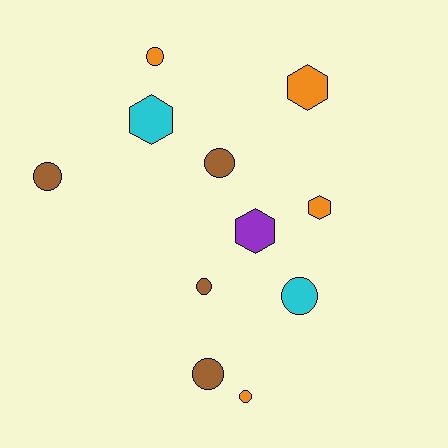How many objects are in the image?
There are 11 objects.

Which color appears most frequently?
Orange, with 4 objects.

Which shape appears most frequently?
Circle, with 7 objects.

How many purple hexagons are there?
There is 1 purple hexagon.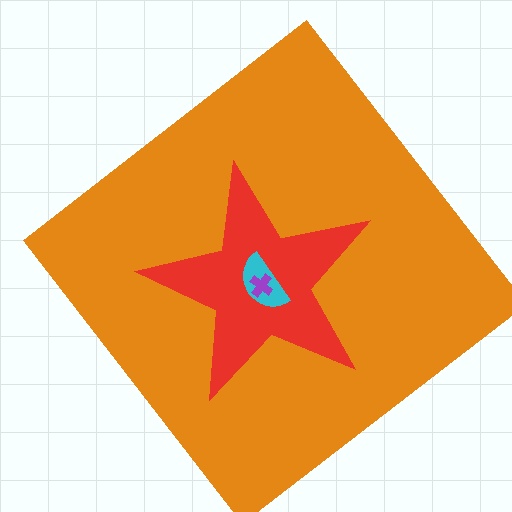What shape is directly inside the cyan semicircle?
The purple cross.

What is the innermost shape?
The purple cross.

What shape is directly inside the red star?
The cyan semicircle.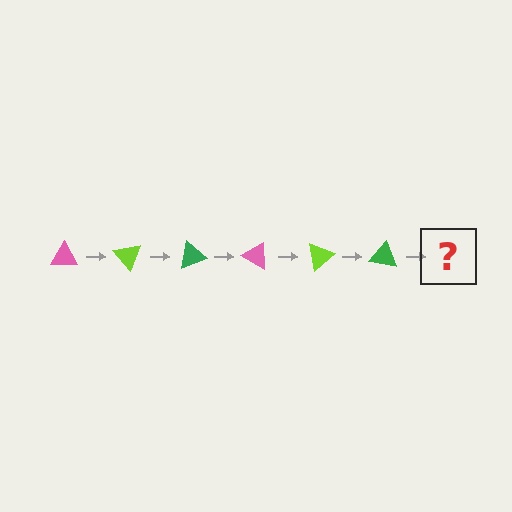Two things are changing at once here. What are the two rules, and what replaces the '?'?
The two rules are that it rotates 50 degrees each step and the color cycles through pink, lime, and green. The '?' should be a pink triangle, rotated 300 degrees from the start.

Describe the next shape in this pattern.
It should be a pink triangle, rotated 300 degrees from the start.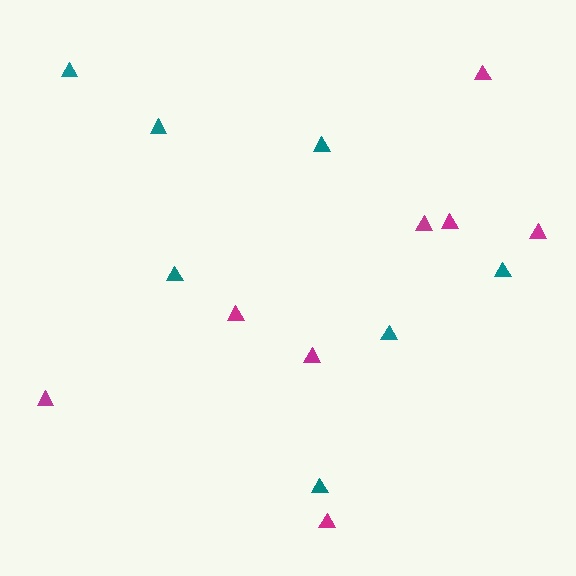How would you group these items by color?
There are 2 groups: one group of teal triangles (7) and one group of magenta triangles (8).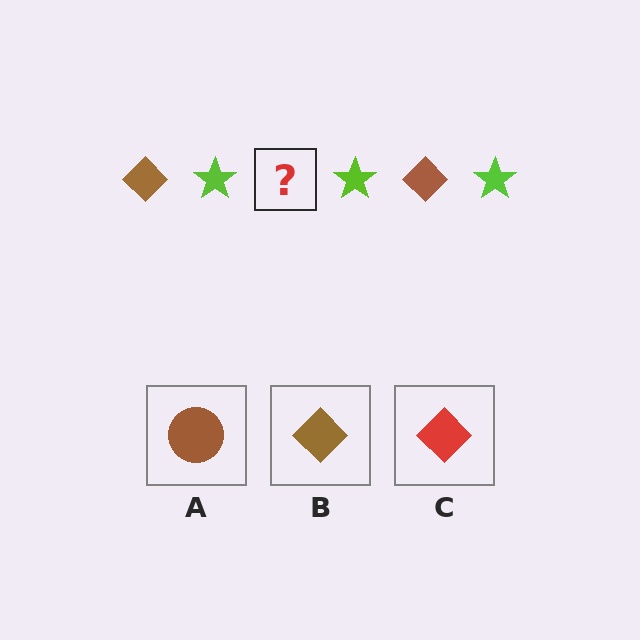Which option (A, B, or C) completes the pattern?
B.